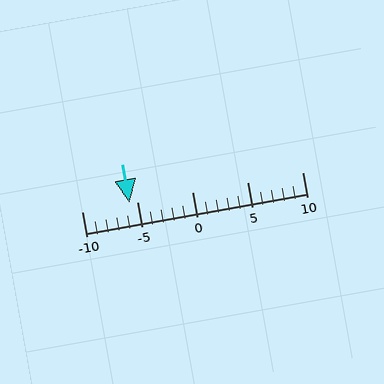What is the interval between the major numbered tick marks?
The major tick marks are spaced 5 units apart.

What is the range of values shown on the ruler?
The ruler shows values from -10 to 10.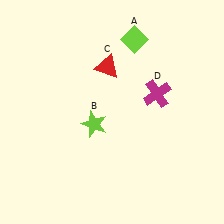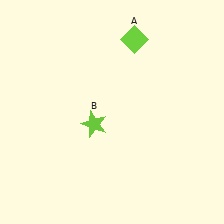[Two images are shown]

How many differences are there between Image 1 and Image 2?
There are 2 differences between the two images.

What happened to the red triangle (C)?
The red triangle (C) was removed in Image 2. It was in the top-left area of Image 1.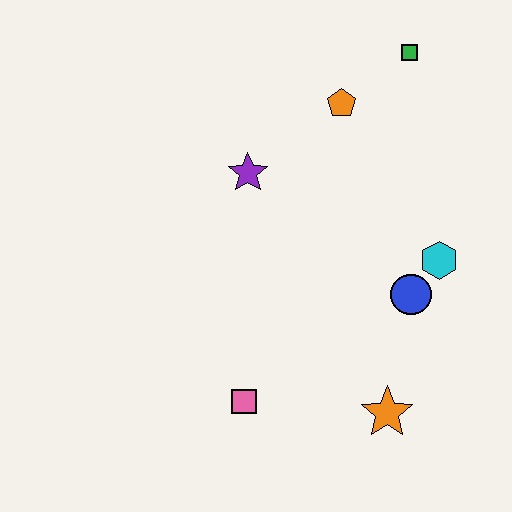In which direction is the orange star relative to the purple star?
The orange star is below the purple star.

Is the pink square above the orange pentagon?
No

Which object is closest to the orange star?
The blue circle is closest to the orange star.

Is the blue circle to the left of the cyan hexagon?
Yes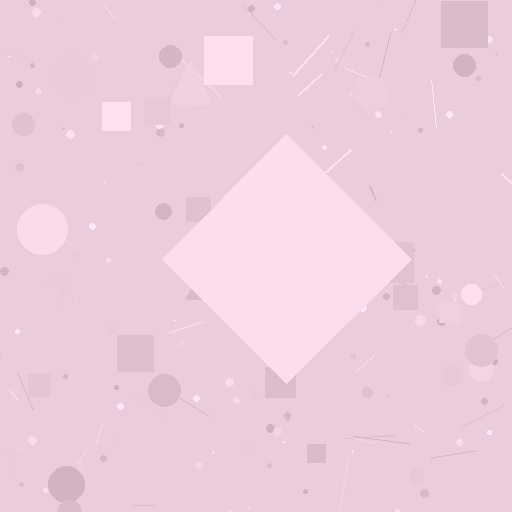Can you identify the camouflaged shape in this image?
The camouflaged shape is a diamond.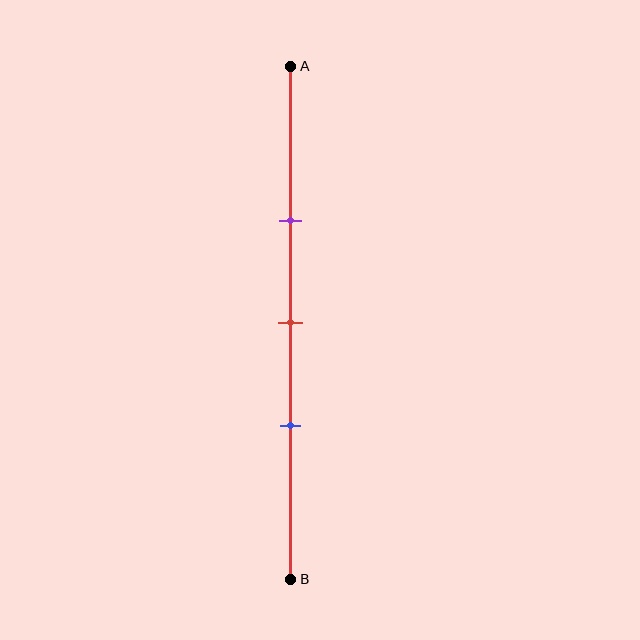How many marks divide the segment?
There are 3 marks dividing the segment.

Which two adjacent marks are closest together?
The red and blue marks are the closest adjacent pair.